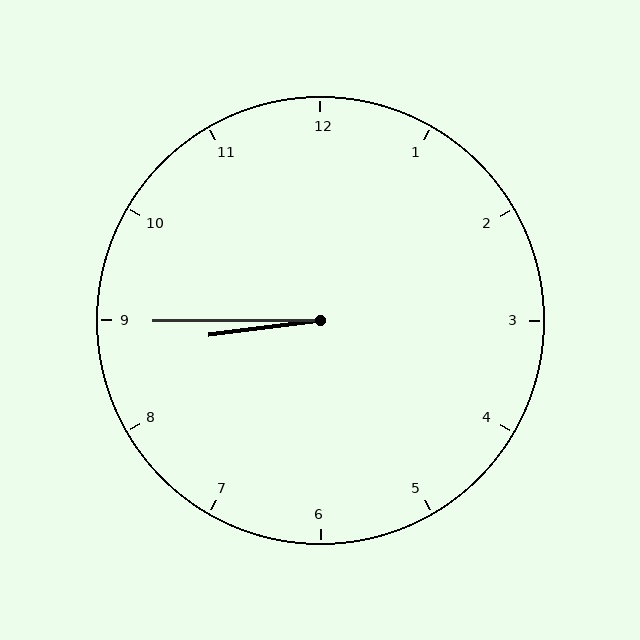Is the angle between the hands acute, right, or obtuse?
It is acute.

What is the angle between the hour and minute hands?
Approximately 8 degrees.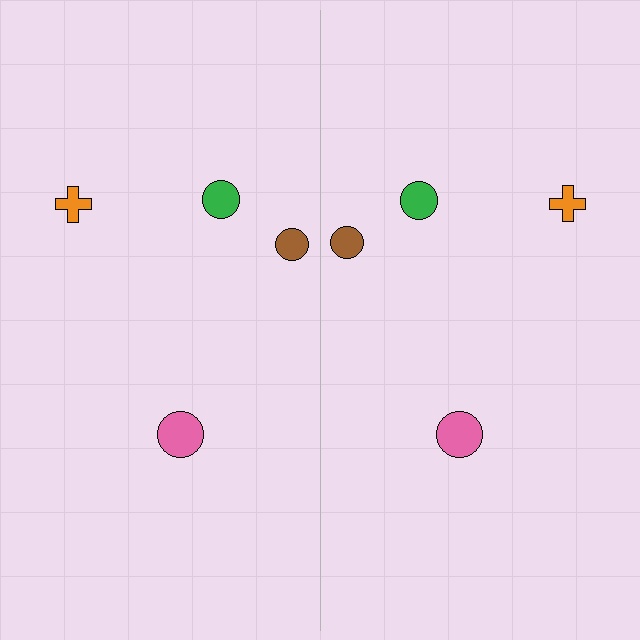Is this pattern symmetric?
Yes, this pattern has bilateral (reflection) symmetry.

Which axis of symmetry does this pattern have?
The pattern has a vertical axis of symmetry running through the center of the image.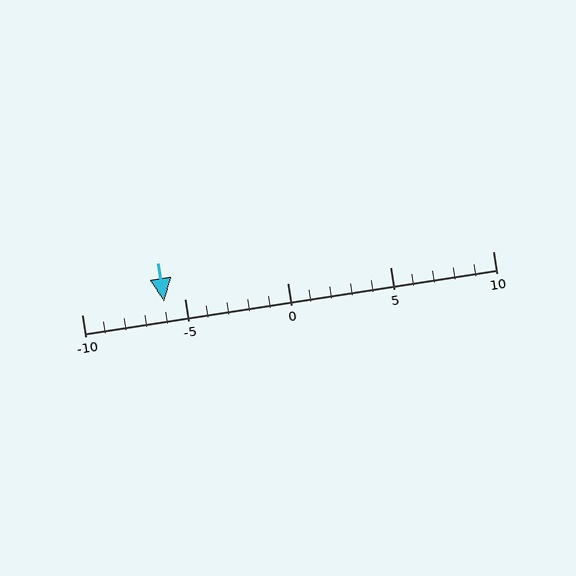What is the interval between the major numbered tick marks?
The major tick marks are spaced 5 units apart.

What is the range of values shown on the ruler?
The ruler shows values from -10 to 10.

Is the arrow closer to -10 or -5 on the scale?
The arrow is closer to -5.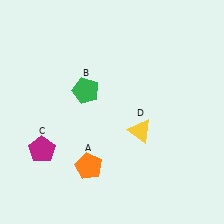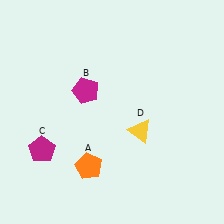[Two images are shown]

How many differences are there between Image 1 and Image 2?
There is 1 difference between the two images.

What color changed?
The pentagon (B) changed from green in Image 1 to magenta in Image 2.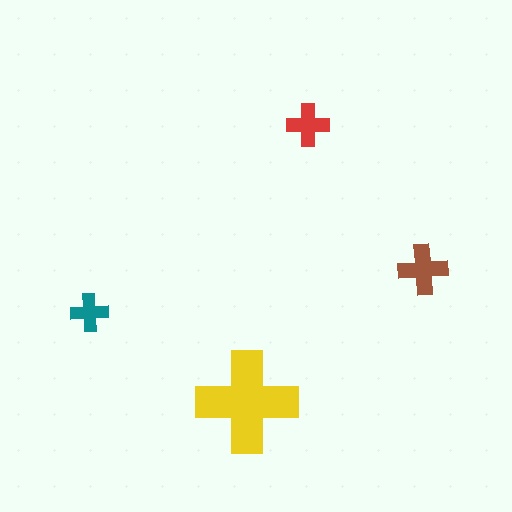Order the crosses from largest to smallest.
the yellow one, the brown one, the red one, the teal one.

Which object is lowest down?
The yellow cross is bottommost.